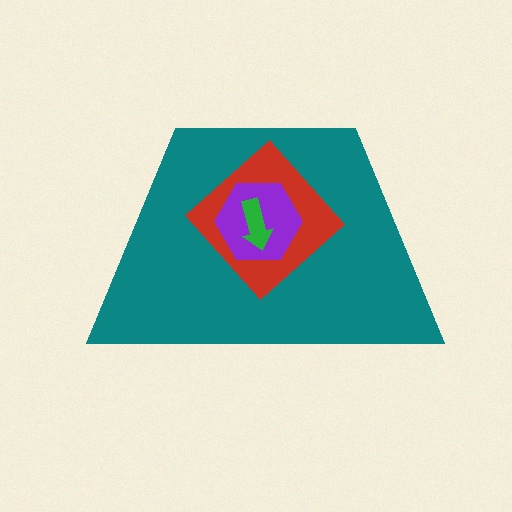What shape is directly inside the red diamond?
The purple hexagon.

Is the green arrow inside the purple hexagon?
Yes.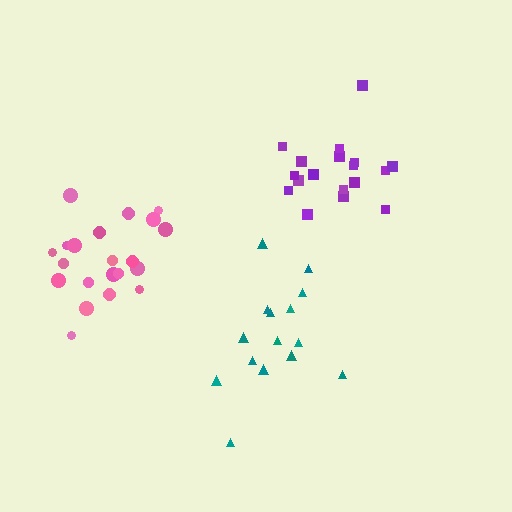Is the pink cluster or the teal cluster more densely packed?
Pink.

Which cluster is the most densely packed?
Purple.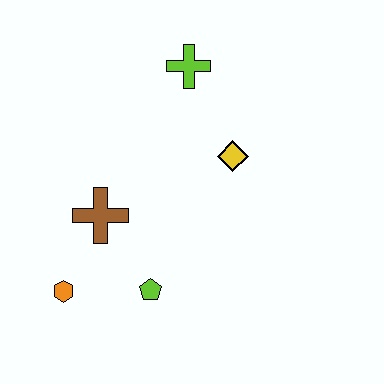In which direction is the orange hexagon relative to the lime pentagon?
The orange hexagon is to the left of the lime pentagon.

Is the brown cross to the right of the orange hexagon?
Yes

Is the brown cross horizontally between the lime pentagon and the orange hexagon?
Yes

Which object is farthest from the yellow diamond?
The orange hexagon is farthest from the yellow diamond.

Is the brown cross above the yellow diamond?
No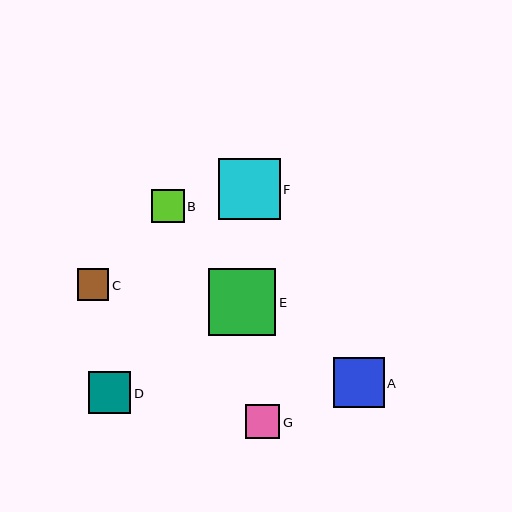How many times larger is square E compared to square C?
Square E is approximately 2.2 times the size of square C.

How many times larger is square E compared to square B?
Square E is approximately 2.0 times the size of square B.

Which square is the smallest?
Square C is the smallest with a size of approximately 31 pixels.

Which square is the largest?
Square E is the largest with a size of approximately 67 pixels.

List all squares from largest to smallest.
From largest to smallest: E, F, A, D, G, B, C.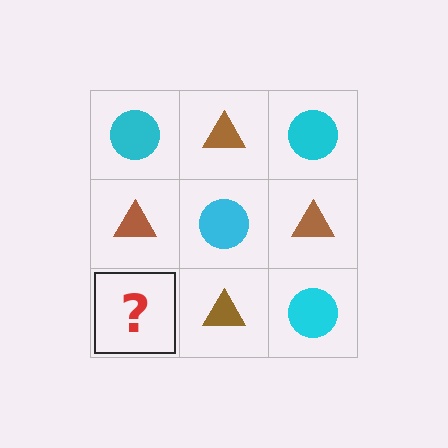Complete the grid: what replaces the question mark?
The question mark should be replaced with a cyan circle.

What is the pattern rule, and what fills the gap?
The rule is that it alternates cyan circle and brown triangle in a checkerboard pattern. The gap should be filled with a cyan circle.